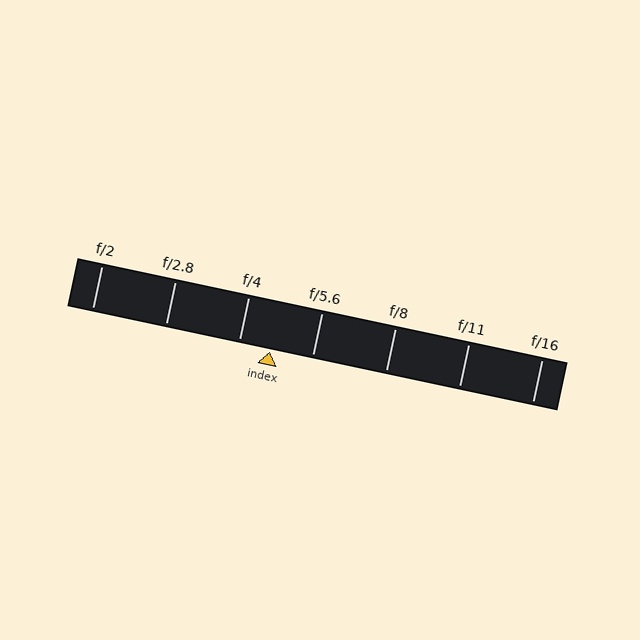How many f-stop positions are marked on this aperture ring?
There are 7 f-stop positions marked.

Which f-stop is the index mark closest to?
The index mark is closest to f/4.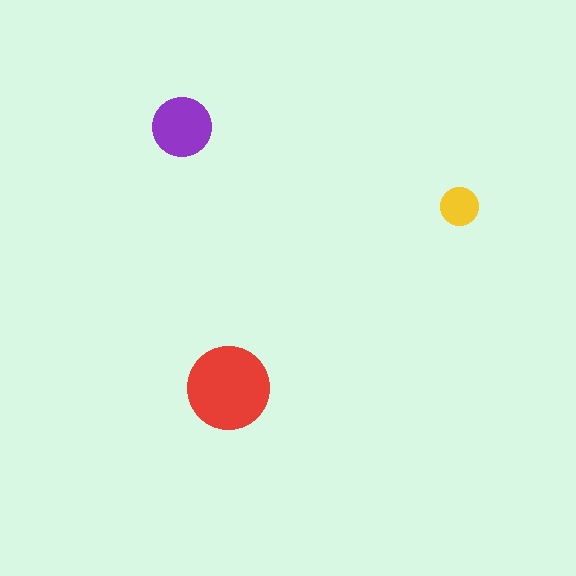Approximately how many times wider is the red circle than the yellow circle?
About 2 times wider.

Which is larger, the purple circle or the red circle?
The red one.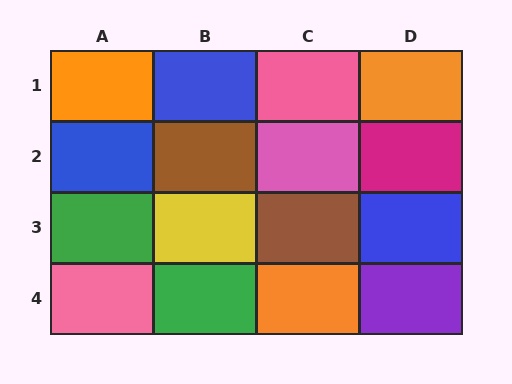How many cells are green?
2 cells are green.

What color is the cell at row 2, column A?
Blue.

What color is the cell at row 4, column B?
Green.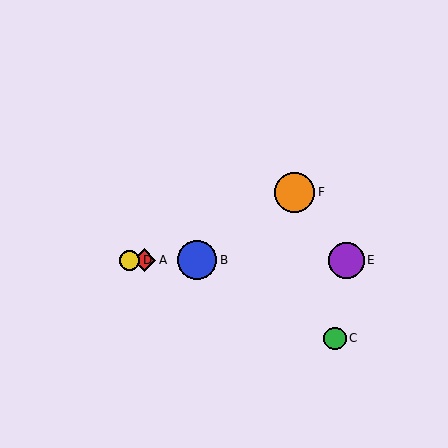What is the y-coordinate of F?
Object F is at y≈192.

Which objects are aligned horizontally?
Objects A, B, D, E are aligned horizontally.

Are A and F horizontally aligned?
No, A is at y≈260 and F is at y≈192.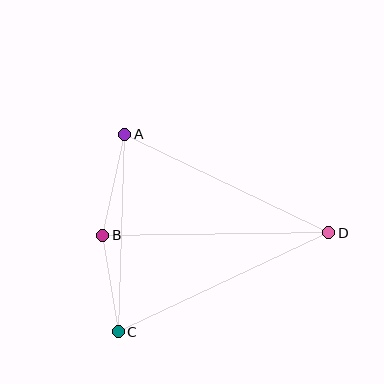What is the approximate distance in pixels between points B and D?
The distance between B and D is approximately 226 pixels.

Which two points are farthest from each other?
Points C and D are farthest from each other.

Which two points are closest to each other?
Points B and C are closest to each other.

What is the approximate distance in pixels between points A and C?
The distance between A and C is approximately 198 pixels.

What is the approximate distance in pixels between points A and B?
The distance between A and B is approximately 103 pixels.